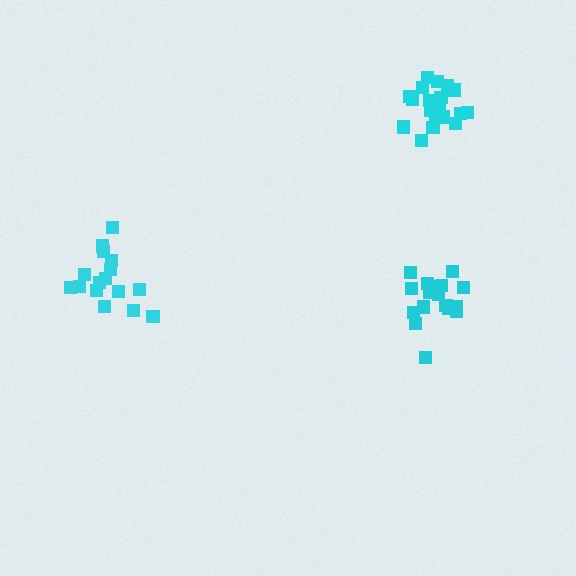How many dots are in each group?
Group 1: 16 dots, Group 2: 19 dots, Group 3: 19 dots (54 total).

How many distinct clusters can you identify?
There are 3 distinct clusters.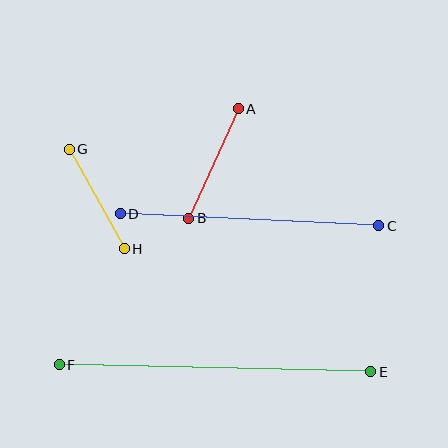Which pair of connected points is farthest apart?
Points E and F are farthest apart.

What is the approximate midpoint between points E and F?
The midpoint is at approximately (215, 368) pixels.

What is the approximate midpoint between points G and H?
The midpoint is at approximately (97, 199) pixels.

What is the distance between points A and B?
The distance is approximately 120 pixels.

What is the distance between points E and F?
The distance is approximately 312 pixels.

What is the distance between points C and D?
The distance is approximately 259 pixels.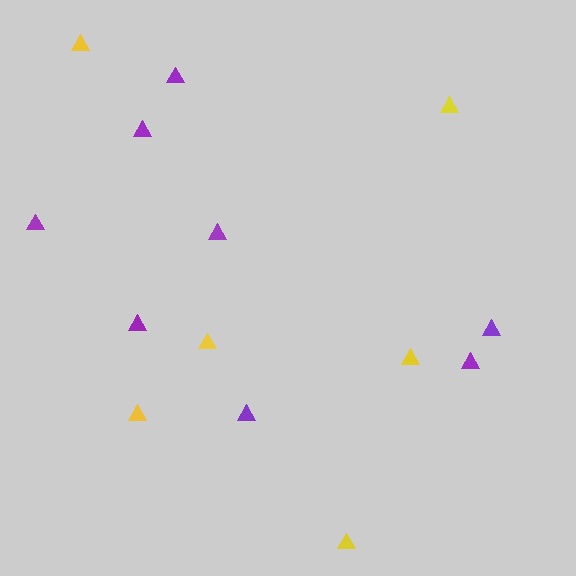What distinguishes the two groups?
There are 2 groups: one group of yellow triangles (6) and one group of purple triangles (8).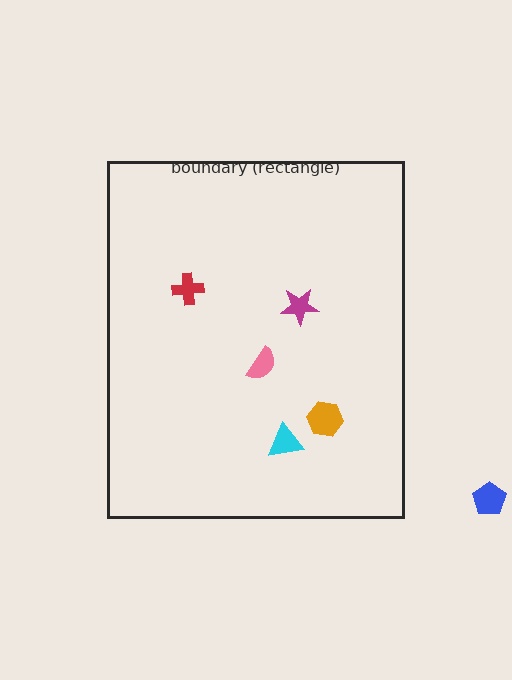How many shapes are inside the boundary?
5 inside, 1 outside.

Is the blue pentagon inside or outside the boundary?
Outside.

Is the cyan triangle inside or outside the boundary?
Inside.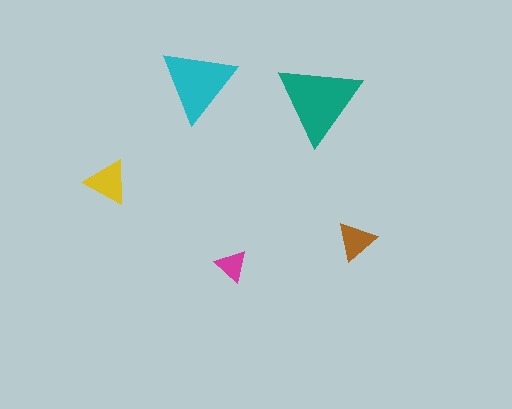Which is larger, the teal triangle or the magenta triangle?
The teal one.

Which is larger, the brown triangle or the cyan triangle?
The cyan one.